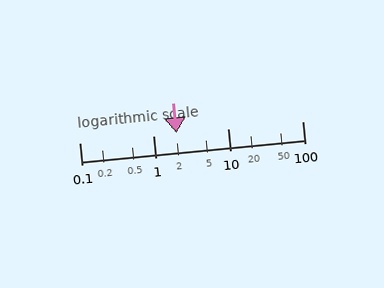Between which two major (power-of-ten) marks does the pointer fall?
The pointer is between 1 and 10.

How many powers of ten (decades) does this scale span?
The scale spans 3 decades, from 0.1 to 100.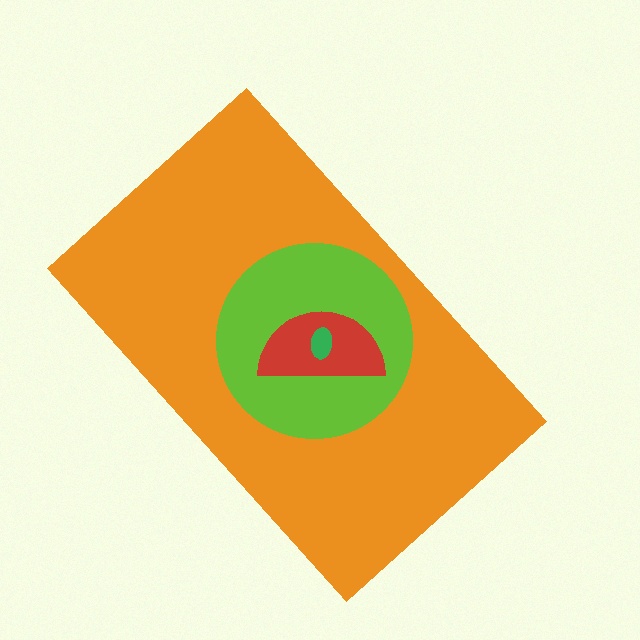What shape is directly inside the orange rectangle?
The lime circle.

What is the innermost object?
The green ellipse.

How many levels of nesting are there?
4.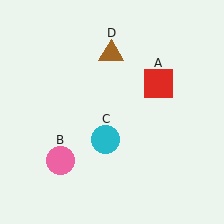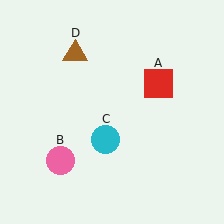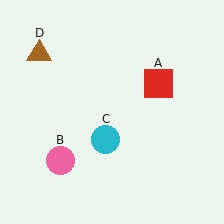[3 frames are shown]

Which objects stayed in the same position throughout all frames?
Red square (object A) and pink circle (object B) and cyan circle (object C) remained stationary.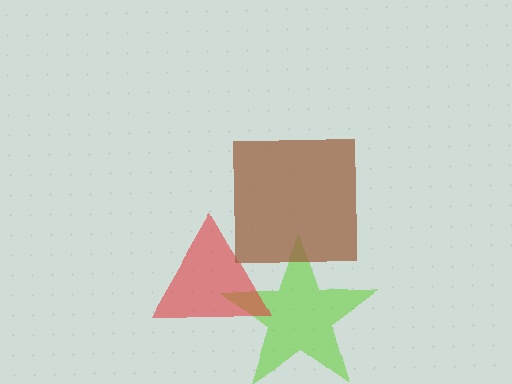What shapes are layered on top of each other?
The layered shapes are: a lime star, a red triangle, a brown square.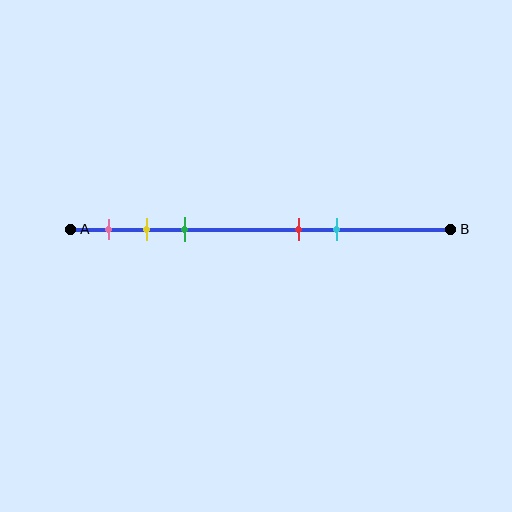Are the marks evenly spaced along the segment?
No, the marks are not evenly spaced.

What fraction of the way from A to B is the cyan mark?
The cyan mark is approximately 70% (0.7) of the way from A to B.